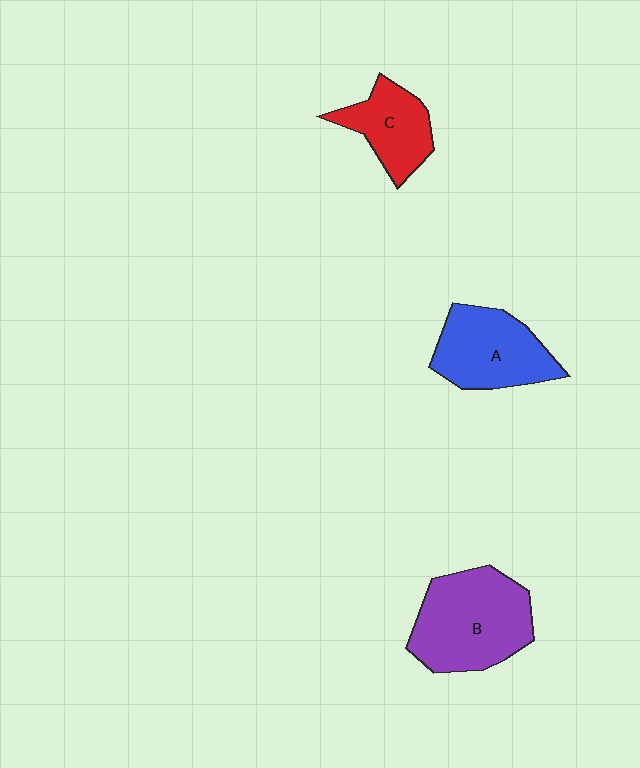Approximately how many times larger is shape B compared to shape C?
Approximately 1.7 times.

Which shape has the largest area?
Shape B (purple).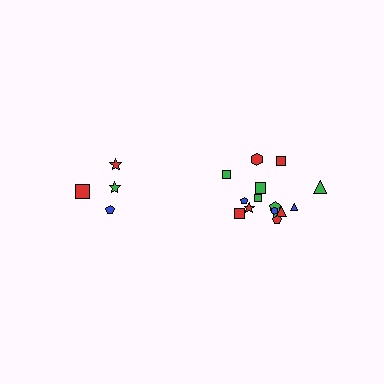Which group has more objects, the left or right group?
The right group.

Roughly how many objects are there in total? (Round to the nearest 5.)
Roughly 20 objects in total.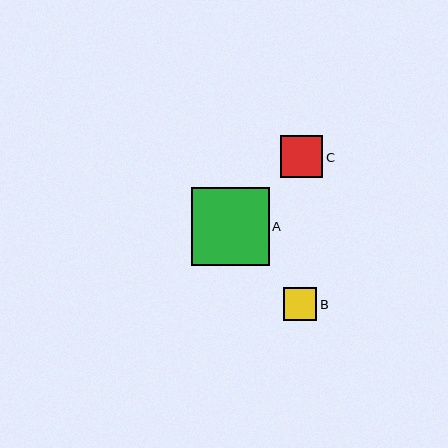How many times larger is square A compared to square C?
Square A is approximately 1.8 times the size of square C.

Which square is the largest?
Square A is the largest with a size of approximately 78 pixels.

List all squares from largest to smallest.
From largest to smallest: A, C, B.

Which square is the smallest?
Square B is the smallest with a size of approximately 33 pixels.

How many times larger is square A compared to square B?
Square A is approximately 2.3 times the size of square B.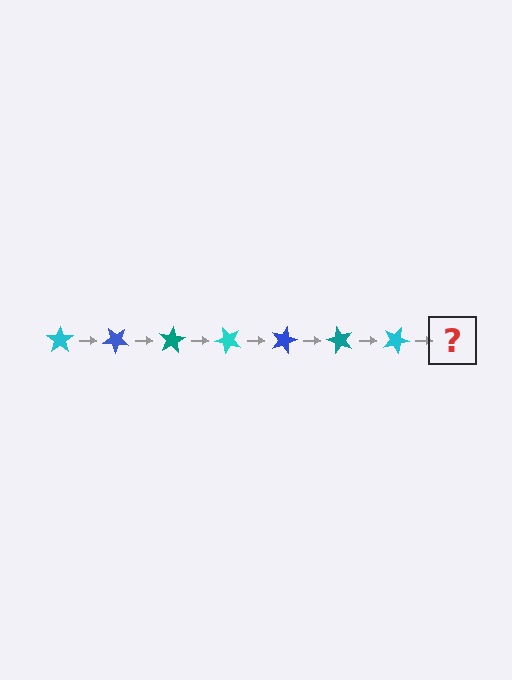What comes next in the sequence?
The next element should be a blue star, rotated 280 degrees from the start.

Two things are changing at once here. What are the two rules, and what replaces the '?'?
The two rules are that it rotates 40 degrees each step and the color cycles through cyan, blue, and teal. The '?' should be a blue star, rotated 280 degrees from the start.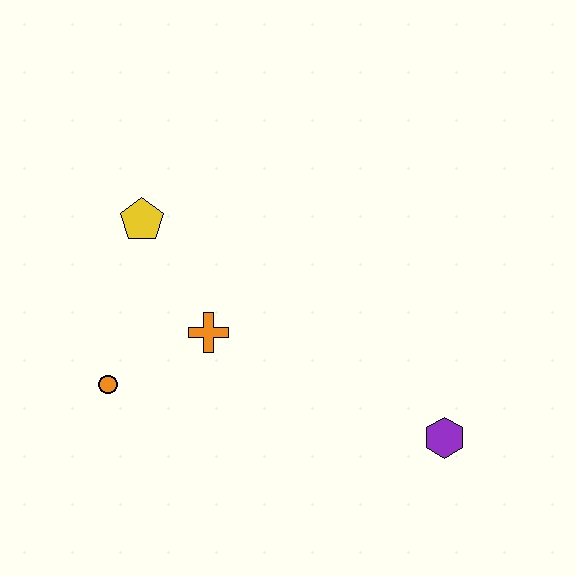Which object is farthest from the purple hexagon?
The yellow pentagon is farthest from the purple hexagon.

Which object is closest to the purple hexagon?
The orange cross is closest to the purple hexagon.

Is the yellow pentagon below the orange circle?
No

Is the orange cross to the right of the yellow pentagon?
Yes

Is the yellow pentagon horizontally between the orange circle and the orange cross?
Yes